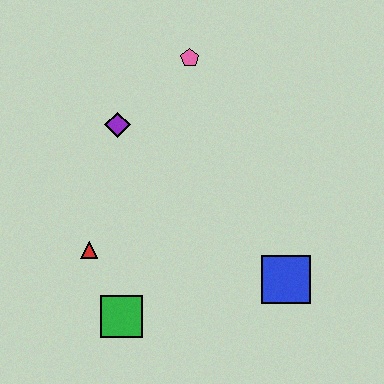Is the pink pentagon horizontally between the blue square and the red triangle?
Yes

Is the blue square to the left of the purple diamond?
No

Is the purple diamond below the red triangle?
No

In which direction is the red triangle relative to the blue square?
The red triangle is to the left of the blue square.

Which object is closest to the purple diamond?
The pink pentagon is closest to the purple diamond.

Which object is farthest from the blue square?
The pink pentagon is farthest from the blue square.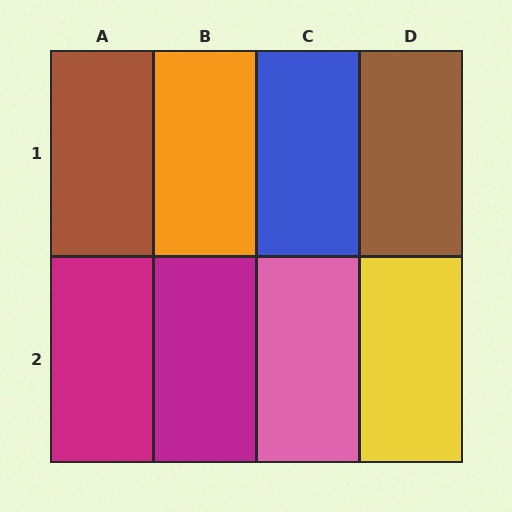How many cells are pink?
1 cell is pink.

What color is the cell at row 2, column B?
Magenta.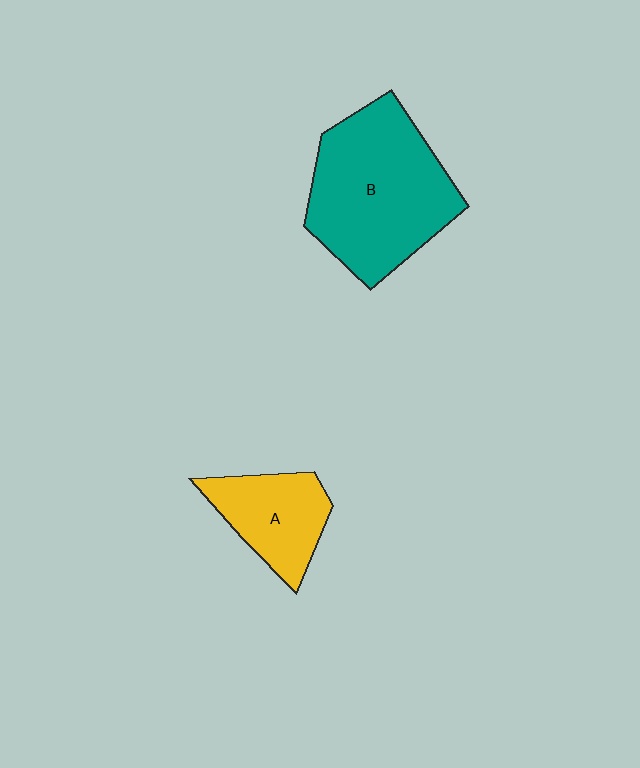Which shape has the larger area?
Shape B (teal).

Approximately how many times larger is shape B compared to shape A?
Approximately 2.1 times.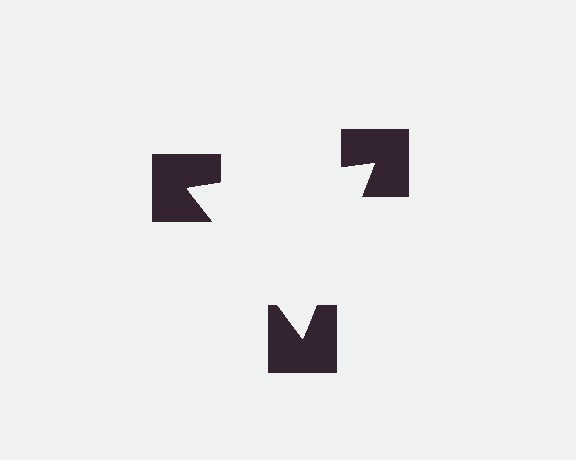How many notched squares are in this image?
There are 3 — one at each vertex of the illusory triangle.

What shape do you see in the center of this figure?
An illusory triangle — its edges are inferred from the aligned wedge cuts in the notched squares, not physically drawn.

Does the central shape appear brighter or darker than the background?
It typically appears slightly brighter than the background, even though no actual brightness change is drawn.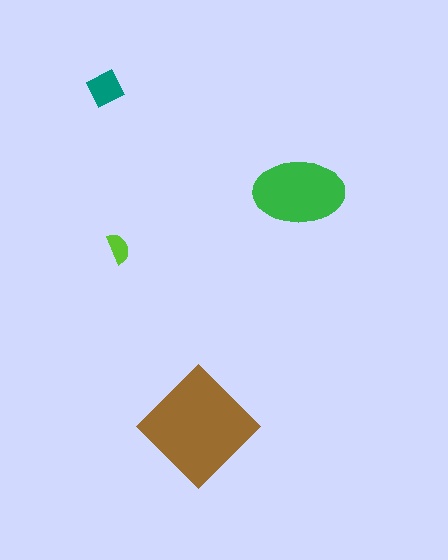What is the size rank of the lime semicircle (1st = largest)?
4th.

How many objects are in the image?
There are 4 objects in the image.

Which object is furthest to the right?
The green ellipse is rightmost.